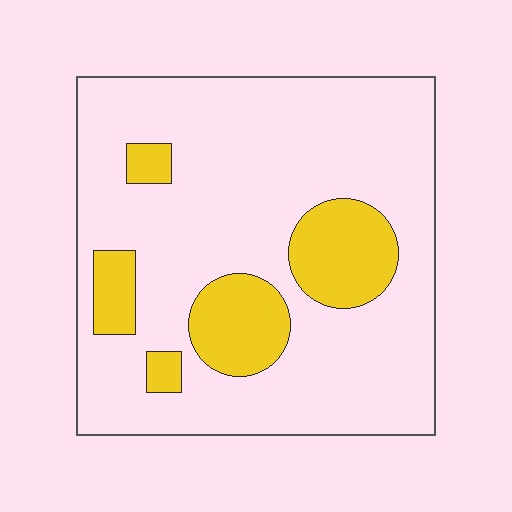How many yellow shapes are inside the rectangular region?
5.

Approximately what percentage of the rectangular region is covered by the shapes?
Approximately 20%.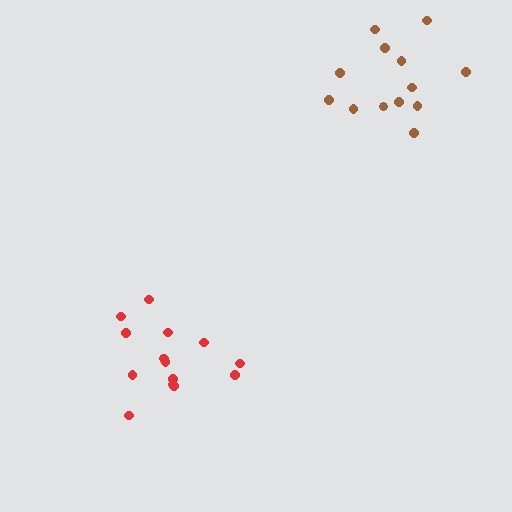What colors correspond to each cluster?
The clusters are colored: red, brown.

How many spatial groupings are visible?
There are 2 spatial groupings.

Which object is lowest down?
The red cluster is bottommost.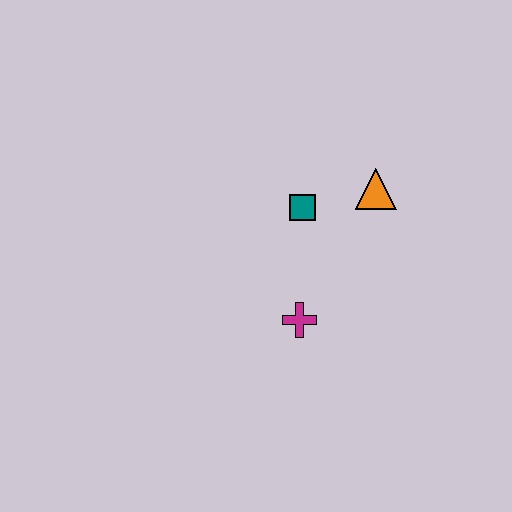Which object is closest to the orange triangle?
The teal square is closest to the orange triangle.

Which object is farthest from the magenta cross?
The orange triangle is farthest from the magenta cross.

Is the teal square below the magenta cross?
No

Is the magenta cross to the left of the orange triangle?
Yes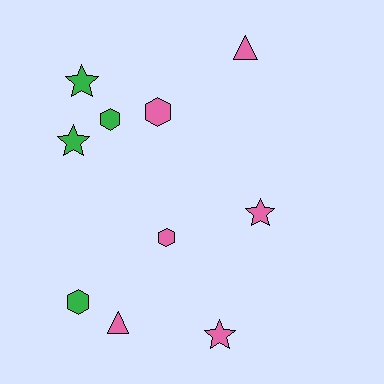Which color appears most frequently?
Pink, with 6 objects.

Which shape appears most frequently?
Hexagon, with 4 objects.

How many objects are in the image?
There are 10 objects.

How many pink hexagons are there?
There are 2 pink hexagons.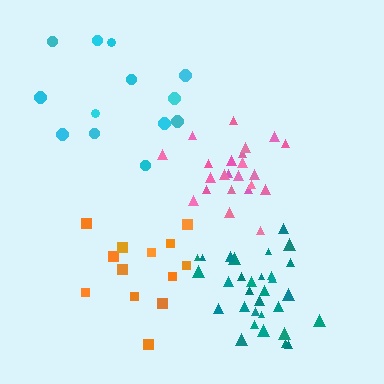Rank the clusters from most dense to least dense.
teal, pink, orange, cyan.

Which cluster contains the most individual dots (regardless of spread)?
Teal (32).